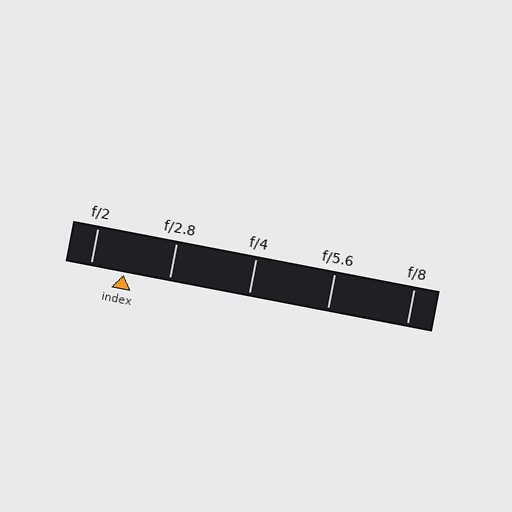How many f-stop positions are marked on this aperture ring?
There are 5 f-stop positions marked.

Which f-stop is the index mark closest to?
The index mark is closest to f/2.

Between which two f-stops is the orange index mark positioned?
The index mark is between f/2 and f/2.8.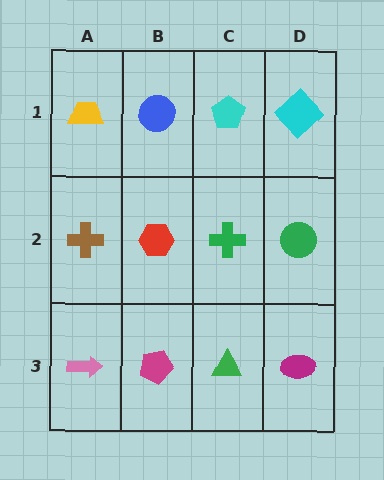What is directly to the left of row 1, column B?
A yellow trapezoid.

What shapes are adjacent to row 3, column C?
A green cross (row 2, column C), a magenta pentagon (row 3, column B), a magenta ellipse (row 3, column D).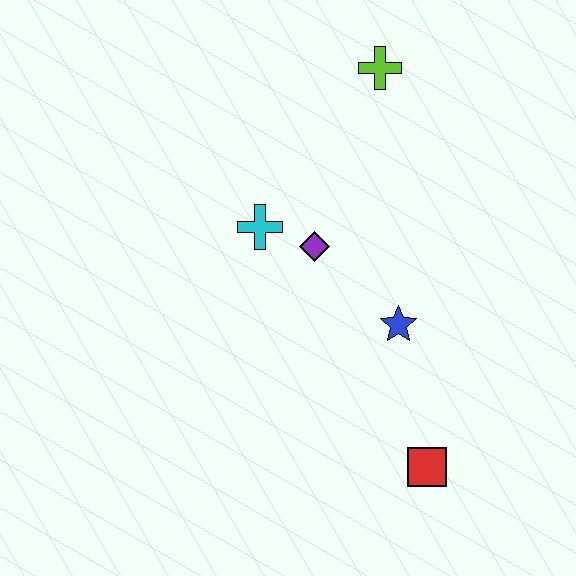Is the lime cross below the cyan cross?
No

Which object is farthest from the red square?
The lime cross is farthest from the red square.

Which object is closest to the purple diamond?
The cyan cross is closest to the purple diamond.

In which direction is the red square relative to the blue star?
The red square is below the blue star.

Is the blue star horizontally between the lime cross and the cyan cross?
No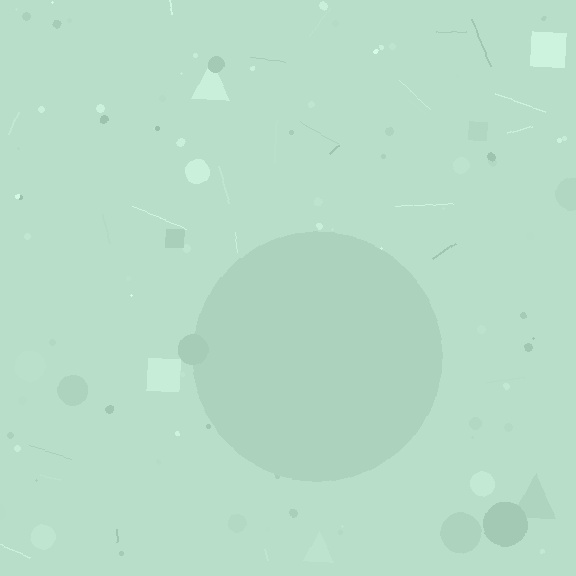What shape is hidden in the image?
A circle is hidden in the image.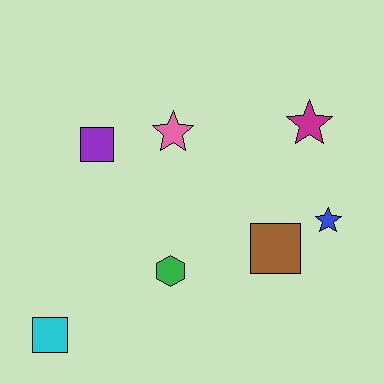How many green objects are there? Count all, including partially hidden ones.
There is 1 green object.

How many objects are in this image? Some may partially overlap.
There are 7 objects.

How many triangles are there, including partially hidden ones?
There are no triangles.